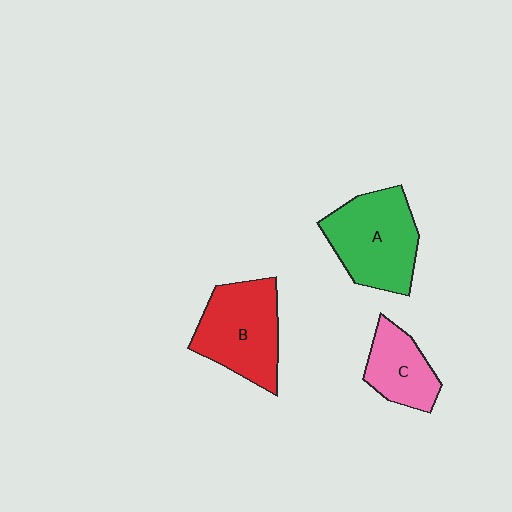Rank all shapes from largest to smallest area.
From largest to smallest: A (green), B (red), C (pink).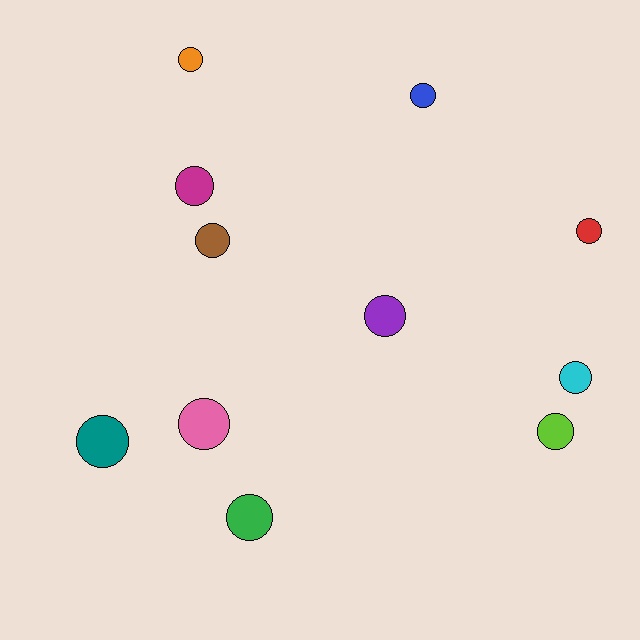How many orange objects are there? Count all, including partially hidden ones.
There is 1 orange object.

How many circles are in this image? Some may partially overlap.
There are 11 circles.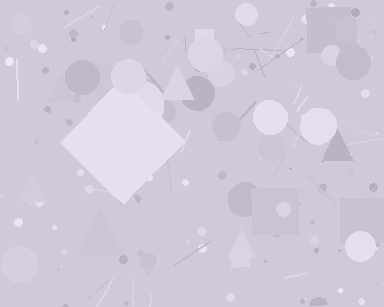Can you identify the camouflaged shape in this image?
The camouflaged shape is a diamond.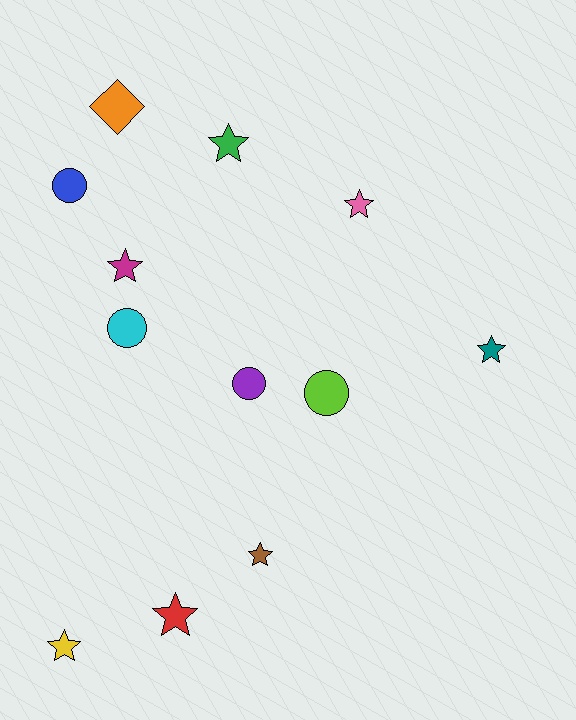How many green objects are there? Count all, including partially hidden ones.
There is 1 green object.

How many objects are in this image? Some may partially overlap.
There are 12 objects.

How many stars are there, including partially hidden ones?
There are 7 stars.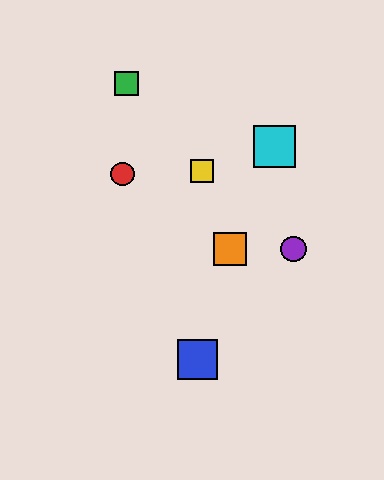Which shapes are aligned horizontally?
The purple circle, the orange square are aligned horizontally.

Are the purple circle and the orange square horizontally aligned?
Yes, both are at y≈249.